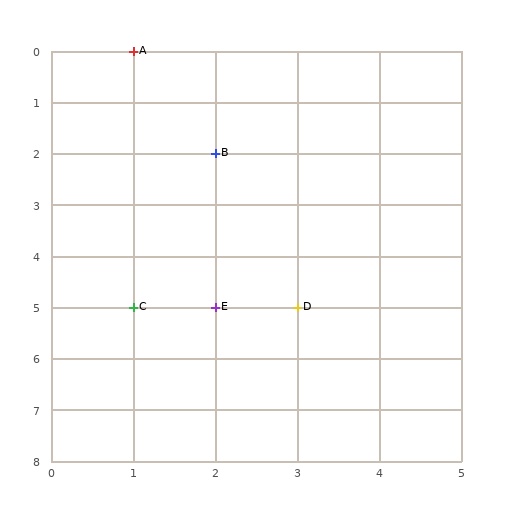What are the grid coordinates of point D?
Point D is at grid coordinates (3, 5).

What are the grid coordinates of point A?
Point A is at grid coordinates (1, 0).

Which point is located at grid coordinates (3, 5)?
Point D is at (3, 5).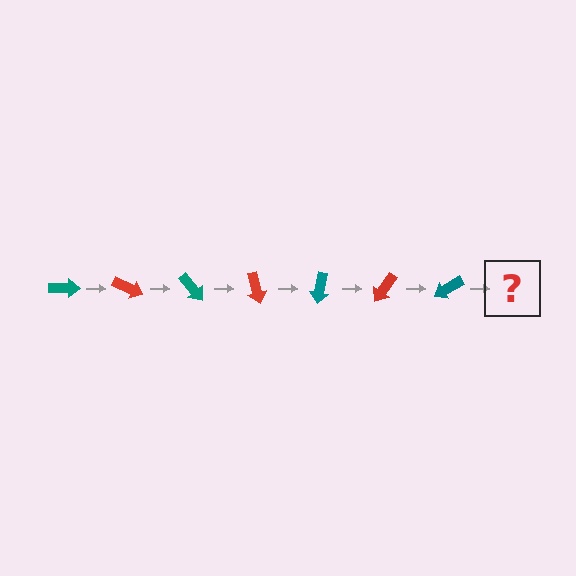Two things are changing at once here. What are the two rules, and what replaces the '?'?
The two rules are that it rotates 25 degrees each step and the color cycles through teal and red. The '?' should be a red arrow, rotated 175 degrees from the start.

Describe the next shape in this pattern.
It should be a red arrow, rotated 175 degrees from the start.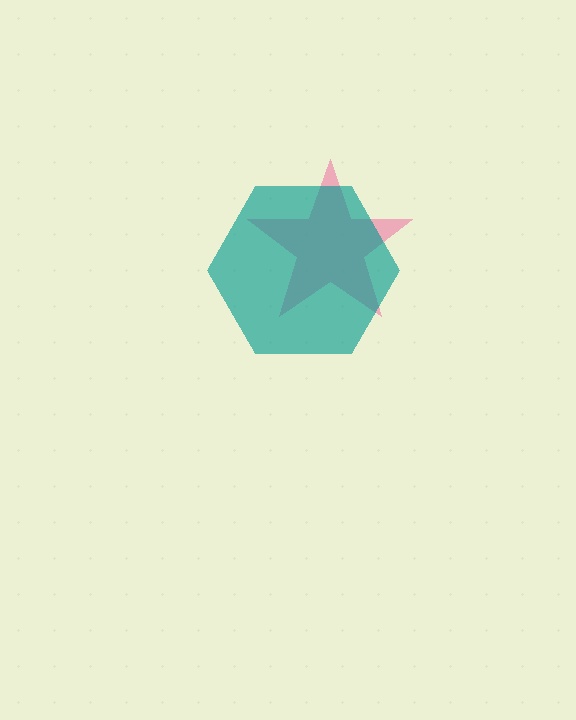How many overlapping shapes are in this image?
There are 2 overlapping shapes in the image.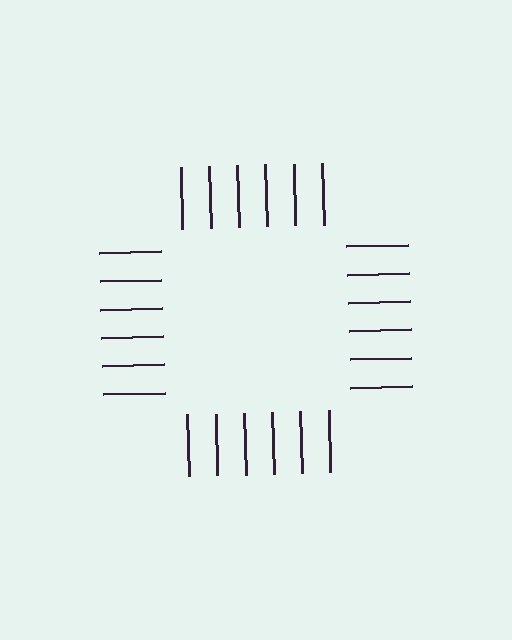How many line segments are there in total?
24 — 6 along each of the 4 edges.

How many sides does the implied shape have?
4 sides — the line-ends trace a square.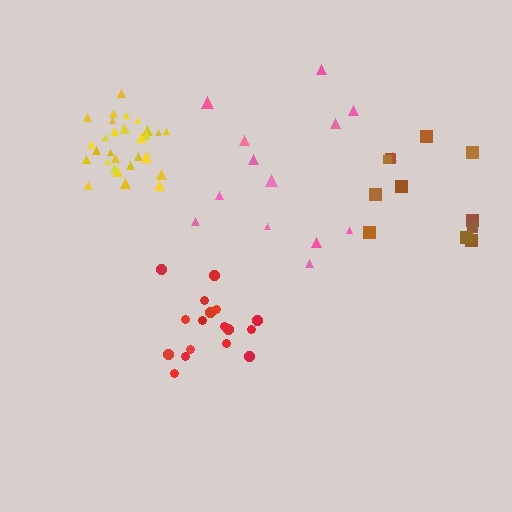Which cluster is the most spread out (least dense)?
Pink.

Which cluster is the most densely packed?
Yellow.